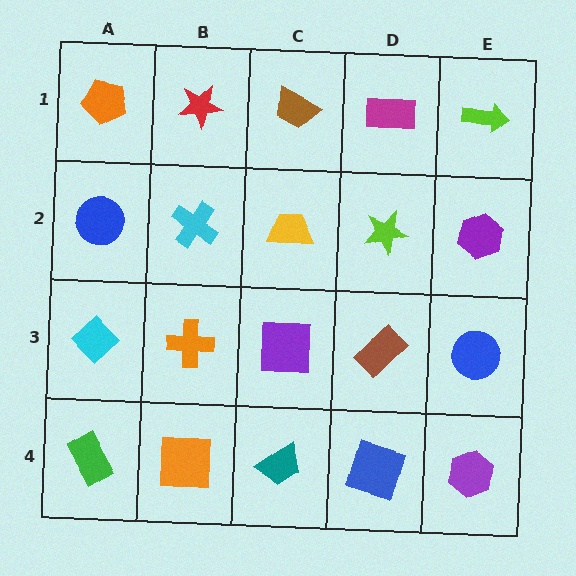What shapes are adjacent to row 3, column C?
A yellow trapezoid (row 2, column C), a teal trapezoid (row 4, column C), an orange cross (row 3, column B), a brown rectangle (row 3, column D).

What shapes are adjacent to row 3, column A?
A blue circle (row 2, column A), a green rectangle (row 4, column A), an orange cross (row 3, column B).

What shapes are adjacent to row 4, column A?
A cyan diamond (row 3, column A), an orange square (row 4, column B).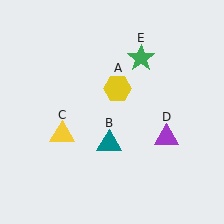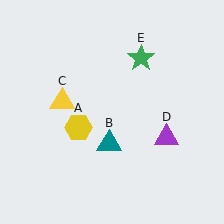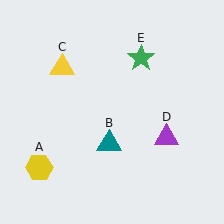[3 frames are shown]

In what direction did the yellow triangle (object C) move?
The yellow triangle (object C) moved up.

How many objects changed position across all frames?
2 objects changed position: yellow hexagon (object A), yellow triangle (object C).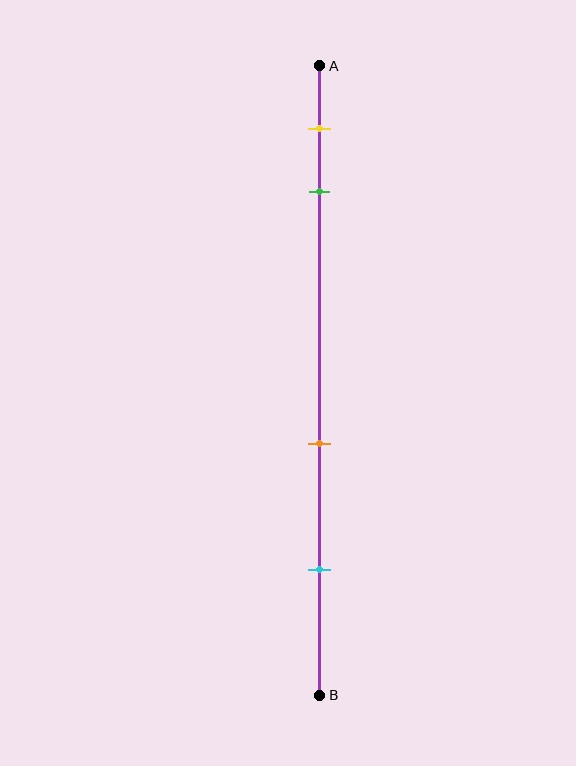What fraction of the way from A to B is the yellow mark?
The yellow mark is approximately 10% (0.1) of the way from A to B.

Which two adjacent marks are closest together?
The yellow and green marks are the closest adjacent pair.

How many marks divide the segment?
There are 4 marks dividing the segment.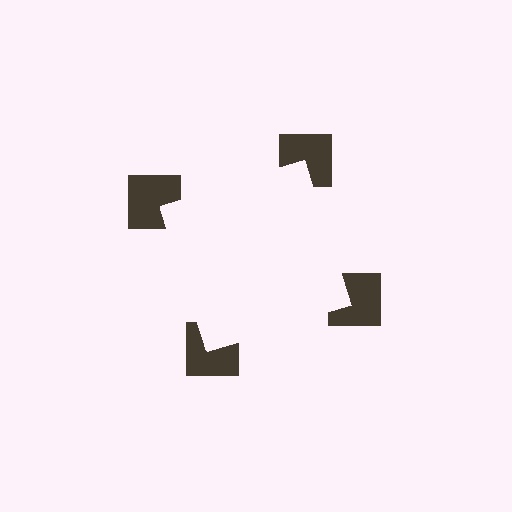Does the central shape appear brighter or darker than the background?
It typically appears slightly brighter than the background, even though no actual brightness change is drawn.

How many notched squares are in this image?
There are 4 — one at each vertex of the illusory square.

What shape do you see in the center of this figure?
An illusory square — its edges are inferred from the aligned wedge cuts in the notched squares, not physically drawn.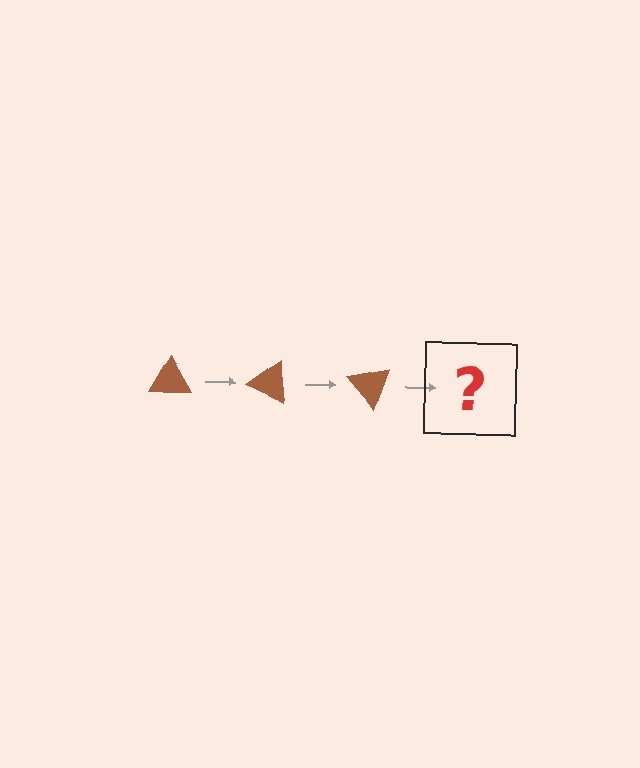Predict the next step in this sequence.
The next step is a brown triangle rotated 75 degrees.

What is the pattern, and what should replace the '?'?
The pattern is that the triangle rotates 25 degrees each step. The '?' should be a brown triangle rotated 75 degrees.